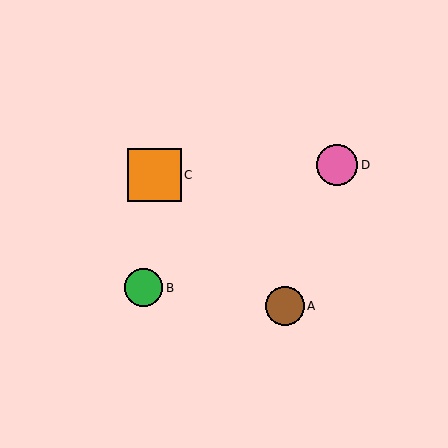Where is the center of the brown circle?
The center of the brown circle is at (285, 306).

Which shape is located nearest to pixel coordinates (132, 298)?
The green circle (labeled B) at (144, 288) is nearest to that location.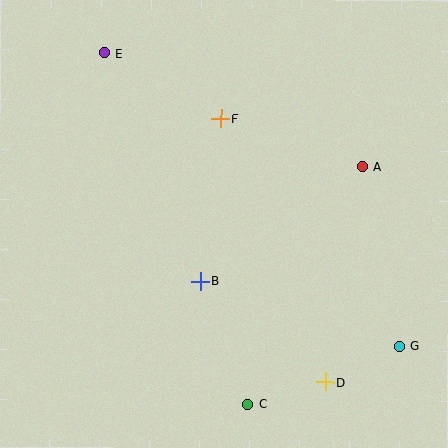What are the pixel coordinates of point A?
Point A is at (363, 166).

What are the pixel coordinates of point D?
Point D is at (325, 382).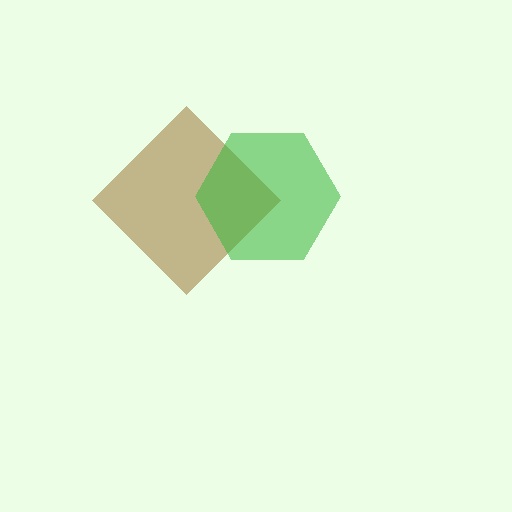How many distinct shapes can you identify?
There are 2 distinct shapes: a brown diamond, a green hexagon.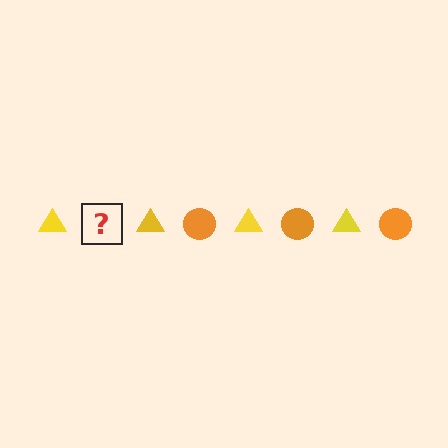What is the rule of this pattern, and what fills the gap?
The rule is that the pattern alternates between yellow triangle and orange circle. The gap should be filled with an orange circle.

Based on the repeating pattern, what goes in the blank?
The blank should be an orange circle.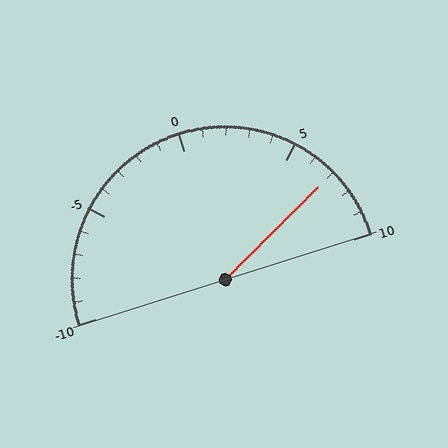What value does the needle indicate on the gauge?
The needle indicates approximately 7.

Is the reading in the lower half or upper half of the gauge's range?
The reading is in the upper half of the range (-10 to 10).